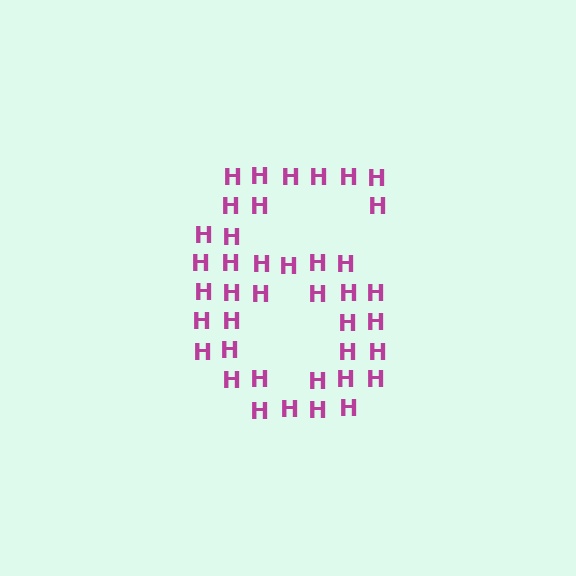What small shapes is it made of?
It is made of small letter H's.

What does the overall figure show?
The overall figure shows the digit 6.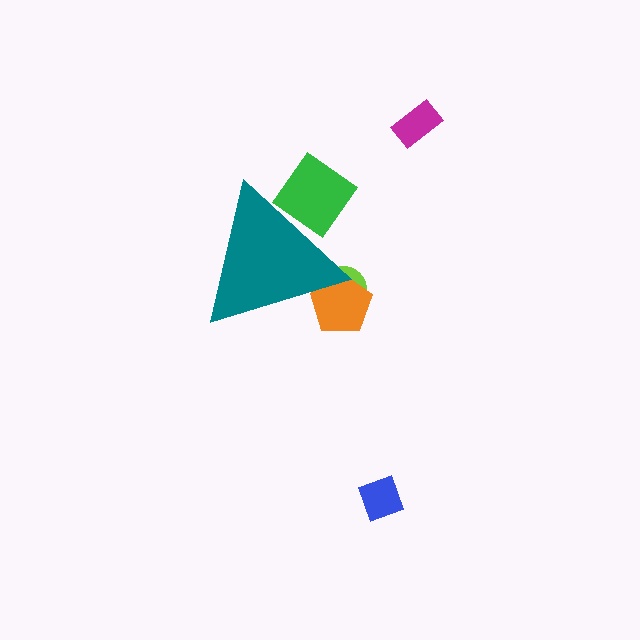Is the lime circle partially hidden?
Yes, the lime circle is partially hidden behind the teal triangle.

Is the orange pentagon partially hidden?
Yes, the orange pentagon is partially hidden behind the teal triangle.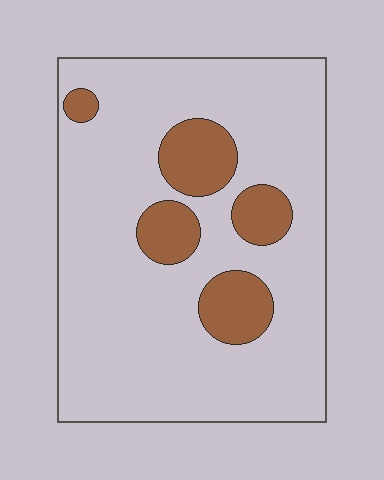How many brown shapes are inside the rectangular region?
5.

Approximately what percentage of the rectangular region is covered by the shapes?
Approximately 15%.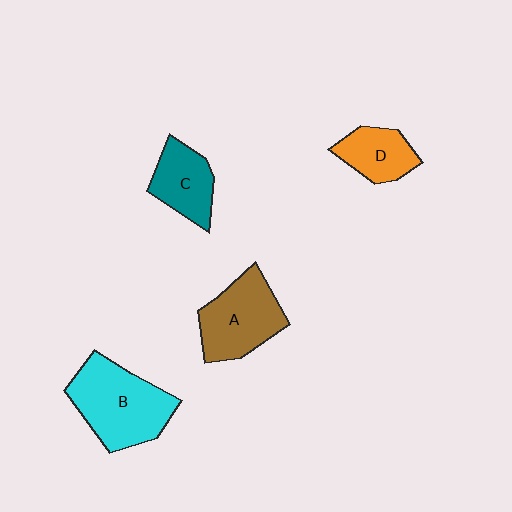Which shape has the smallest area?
Shape D (orange).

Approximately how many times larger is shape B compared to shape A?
Approximately 1.2 times.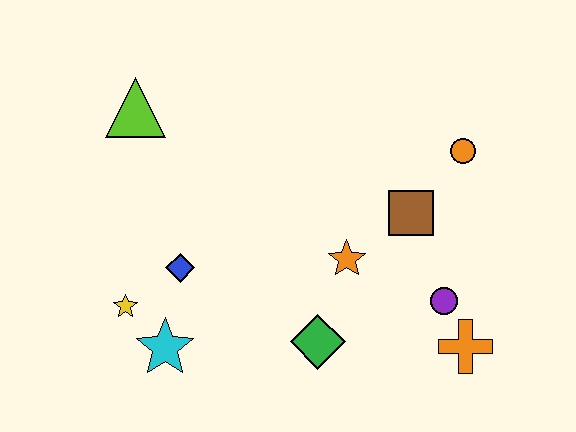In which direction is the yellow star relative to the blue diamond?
The yellow star is to the left of the blue diamond.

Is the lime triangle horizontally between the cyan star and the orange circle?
No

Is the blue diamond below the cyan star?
No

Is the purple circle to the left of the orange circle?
Yes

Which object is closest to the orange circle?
The brown square is closest to the orange circle.